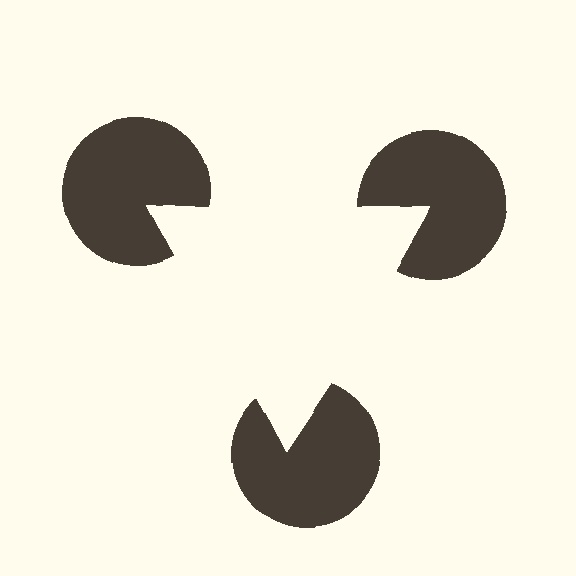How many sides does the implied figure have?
3 sides.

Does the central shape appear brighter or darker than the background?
It typically appears slightly brighter than the background, even though no actual brightness change is drawn.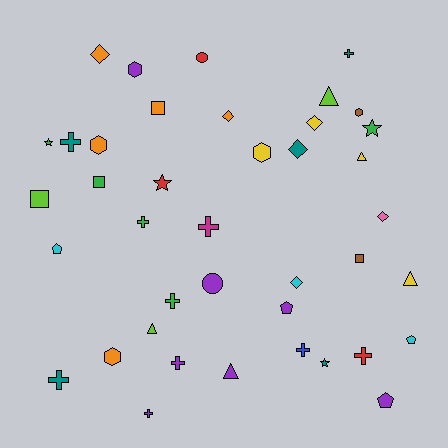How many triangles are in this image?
There are 5 triangles.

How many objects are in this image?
There are 40 objects.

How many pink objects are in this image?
There is 1 pink object.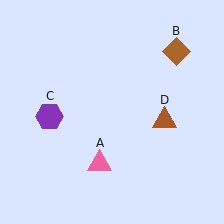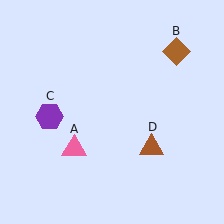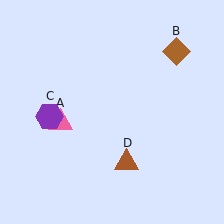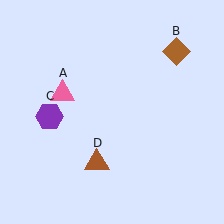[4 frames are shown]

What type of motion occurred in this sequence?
The pink triangle (object A), brown triangle (object D) rotated clockwise around the center of the scene.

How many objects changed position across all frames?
2 objects changed position: pink triangle (object A), brown triangle (object D).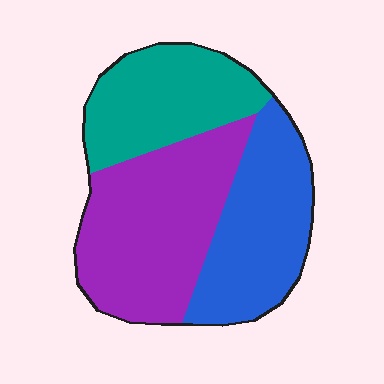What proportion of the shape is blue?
Blue covers 31% of the shape.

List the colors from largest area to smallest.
From largest to smallest: purple, blue, teal.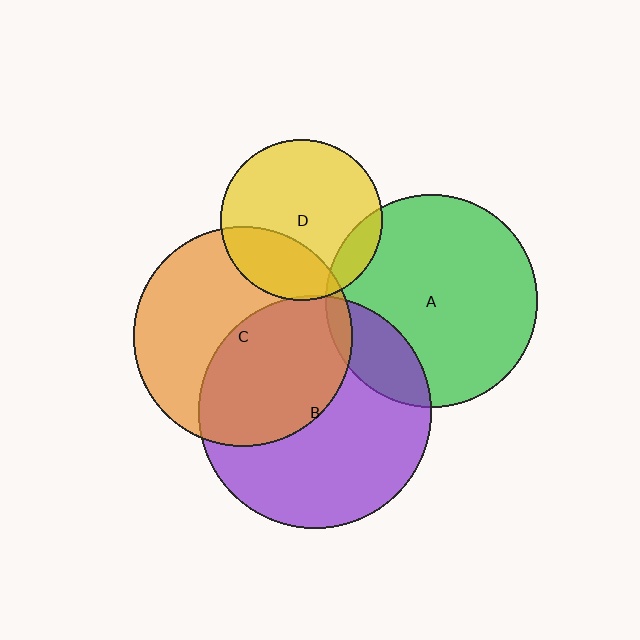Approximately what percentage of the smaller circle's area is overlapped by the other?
Approximately 30%.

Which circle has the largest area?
Circle B (purple).